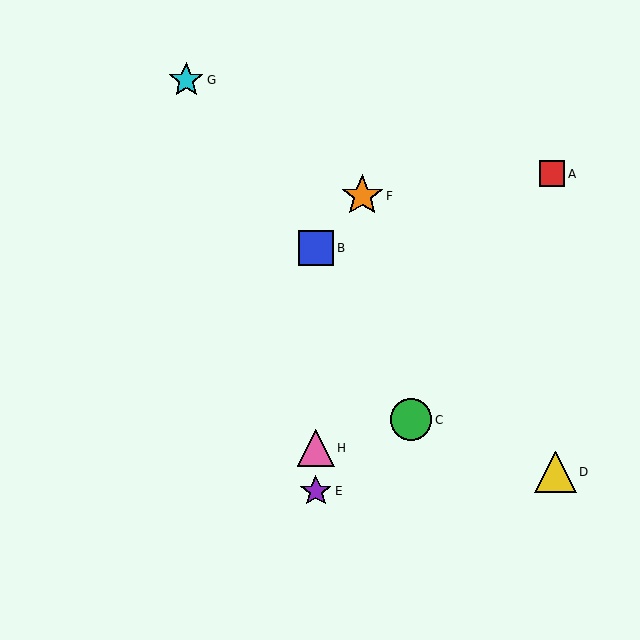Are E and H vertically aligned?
Yes, both are at x≈316.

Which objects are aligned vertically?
Objects B, E, H are aligned vertically.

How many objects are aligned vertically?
3 objects (B, E, H) are aligned vertically.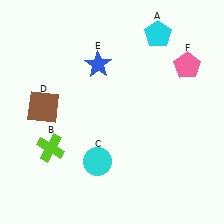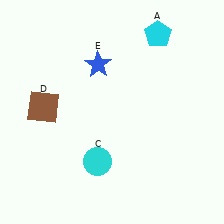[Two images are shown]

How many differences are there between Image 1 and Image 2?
There are 2 differences between the two images.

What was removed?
The lime cross (B), the pink pentagon (F) were removed in Image 2.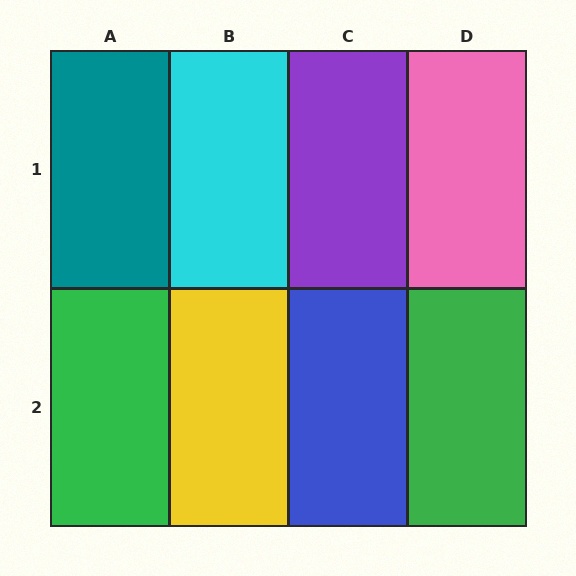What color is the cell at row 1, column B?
Cyan.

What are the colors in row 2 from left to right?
Green, yellow, blue, green.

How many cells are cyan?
1 cell is cyan.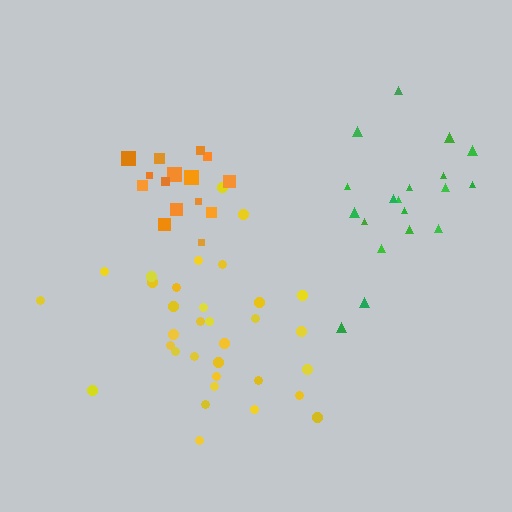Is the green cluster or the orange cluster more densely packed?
Orange.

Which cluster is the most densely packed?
Orange.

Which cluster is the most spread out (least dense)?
Green.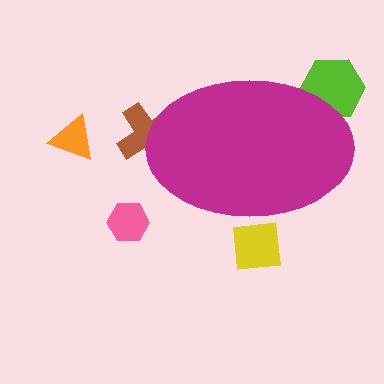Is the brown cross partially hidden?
Yes, the brown cross is partially hidden behind the magenta ellipse.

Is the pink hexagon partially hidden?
No, the pink hexagon is fully visible.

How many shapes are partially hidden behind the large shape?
3 shapes are partially hidden.